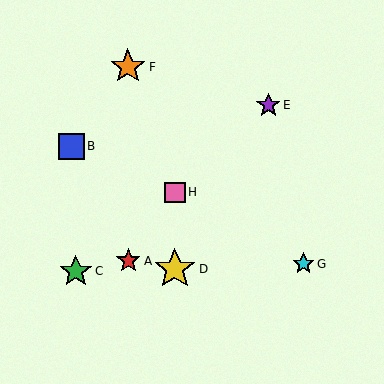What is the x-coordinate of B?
Object B is at x≈72.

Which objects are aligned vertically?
Objects D, H are aligned vertically.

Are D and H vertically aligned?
Yes, both are at x≈175.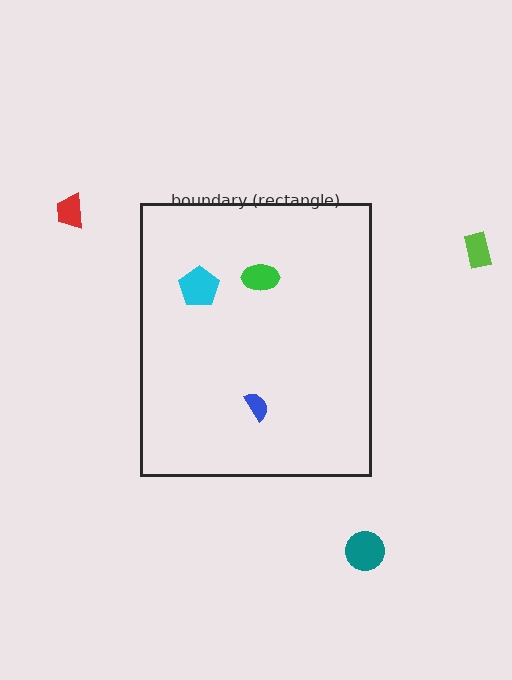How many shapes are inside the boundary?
3 inside, 3 outside.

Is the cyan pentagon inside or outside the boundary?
Inside.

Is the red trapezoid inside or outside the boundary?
Outside.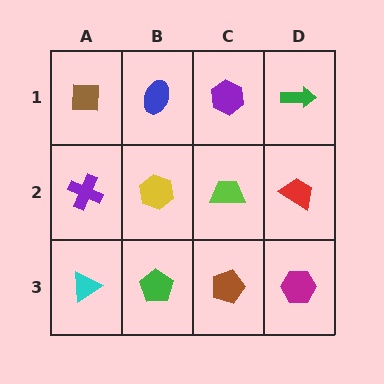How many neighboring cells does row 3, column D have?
2.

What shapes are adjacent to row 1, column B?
A yellow hexagon (row 2, column B), a brown square (row 1, column A), a purple hexagon (row 1, column C).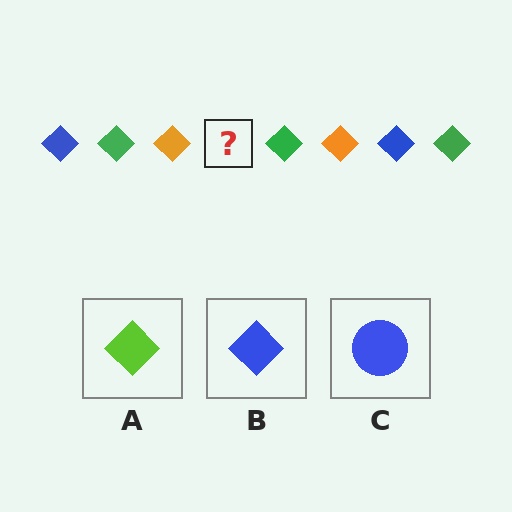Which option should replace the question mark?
Option B.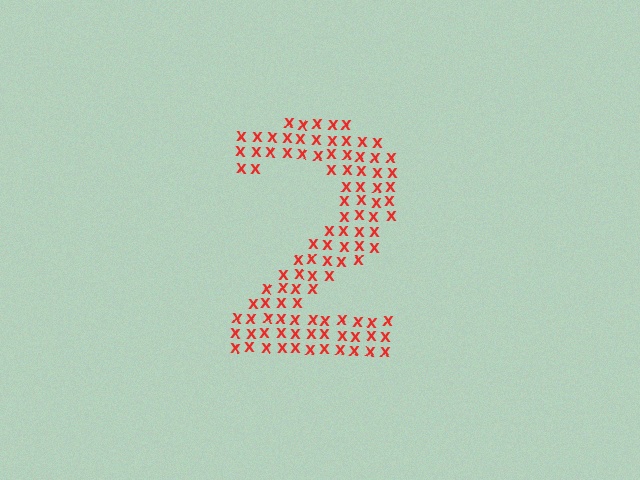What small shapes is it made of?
It is made of small letter X's.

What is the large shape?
The large shape is the digit 2.